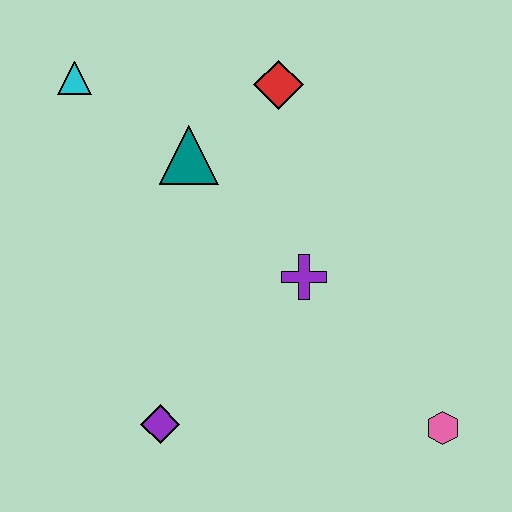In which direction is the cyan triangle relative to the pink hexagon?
The cyan triangle is to the left of the pink hexagon.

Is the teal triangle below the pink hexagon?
No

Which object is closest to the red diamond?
The teal triangle is closest to the red diamond.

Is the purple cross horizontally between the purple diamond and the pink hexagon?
Yes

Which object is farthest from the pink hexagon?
The cyan triangle is farthest from the pink hexagon.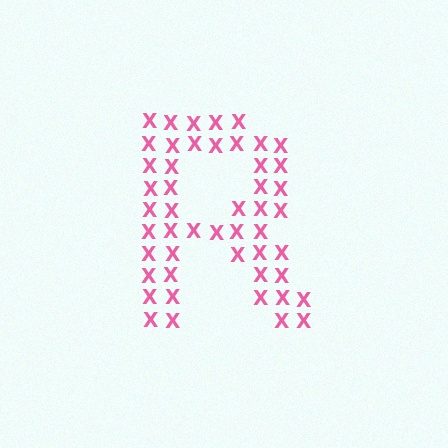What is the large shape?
The large shape is the letter R.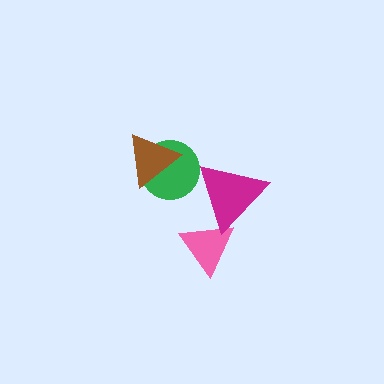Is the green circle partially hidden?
Yes, it is partially covered by another shape.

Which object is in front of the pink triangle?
The magenta triangle is in front of the pink triangle.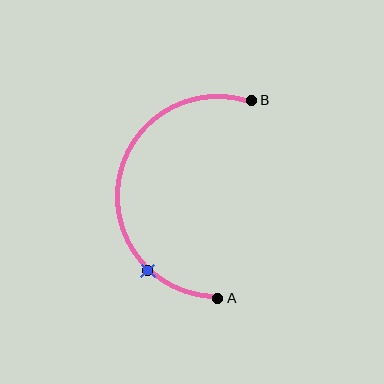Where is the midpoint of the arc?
The arc midpoint is the point on the curve farthest from the straight line joining A and B. It sits to the left of that line.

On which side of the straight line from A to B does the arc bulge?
The arc bulges to the left of the straight line connecting A and B.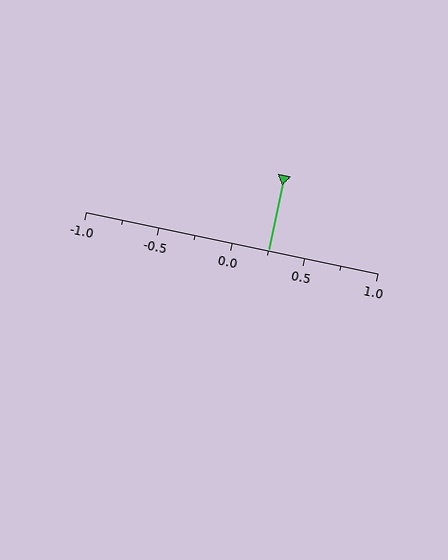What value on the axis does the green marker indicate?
The marker indicates approximately 0.25.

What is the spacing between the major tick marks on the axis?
The major ticks are spaced 0.5 apart.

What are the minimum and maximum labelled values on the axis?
The axis runs from -1.0 to 1.0.